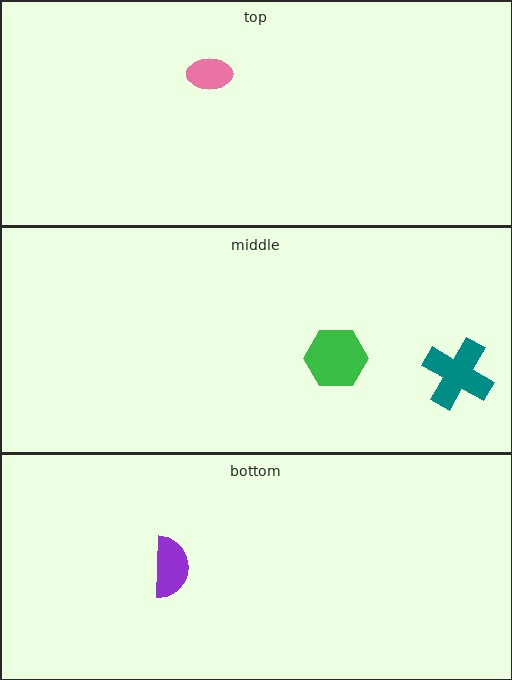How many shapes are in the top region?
1.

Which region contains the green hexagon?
The middle region.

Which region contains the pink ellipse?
The top region.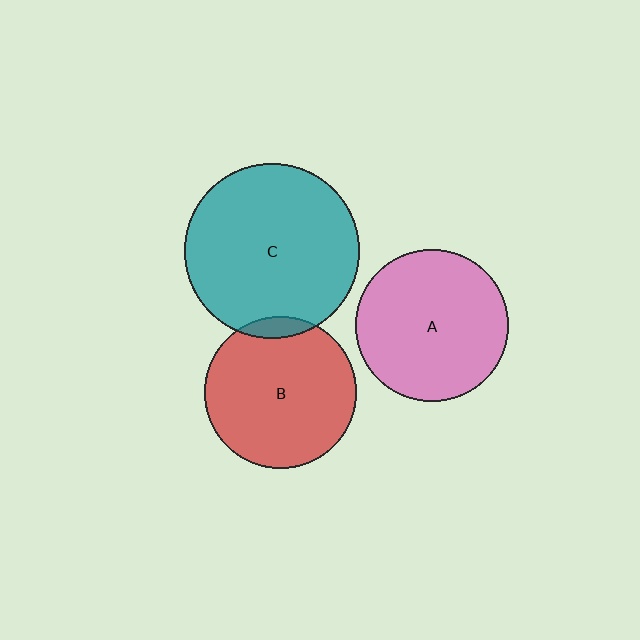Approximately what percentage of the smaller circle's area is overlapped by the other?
Approximately 5%.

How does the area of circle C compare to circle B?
Approximately 1.3 times.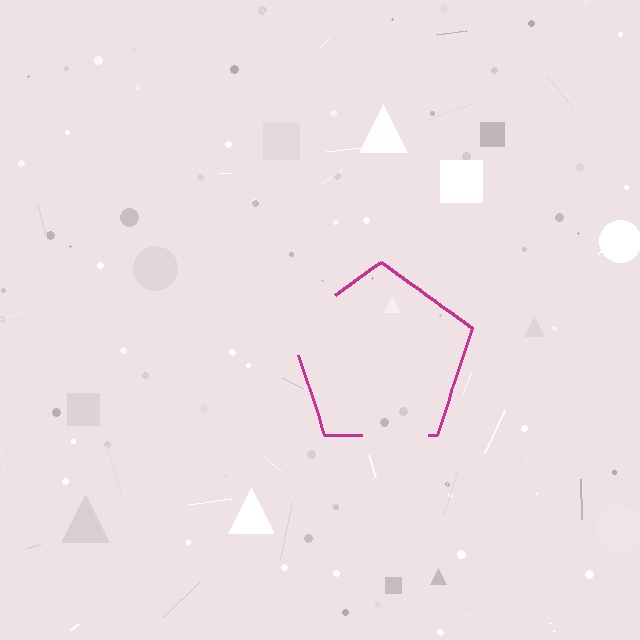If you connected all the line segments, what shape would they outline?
They would outline a pentagon.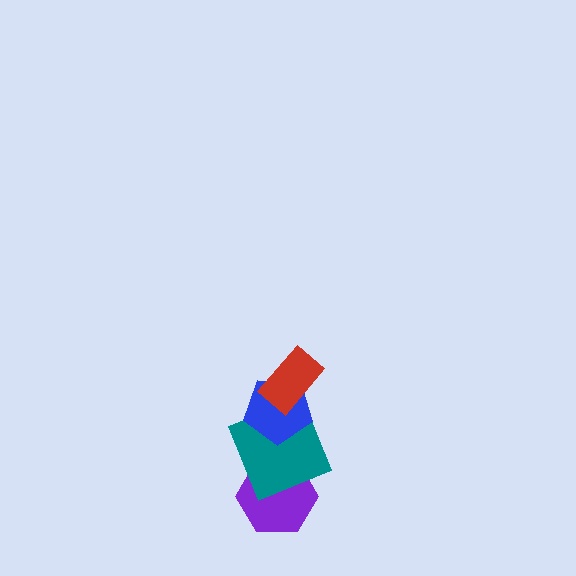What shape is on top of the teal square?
The blue pentagon is on top of the teal square.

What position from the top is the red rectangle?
The red rectangle is 1st from the top.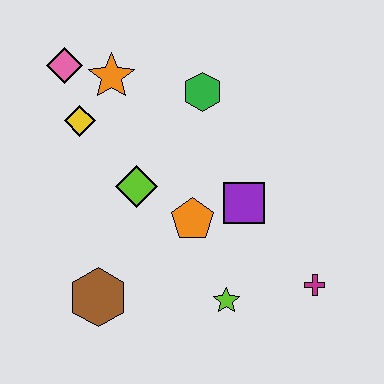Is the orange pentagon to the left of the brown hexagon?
No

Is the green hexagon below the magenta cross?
No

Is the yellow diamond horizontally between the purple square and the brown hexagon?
No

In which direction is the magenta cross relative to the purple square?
The magenta cross is below the purple square.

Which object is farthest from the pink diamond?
The magenta cross is farthest from the pink diamond.